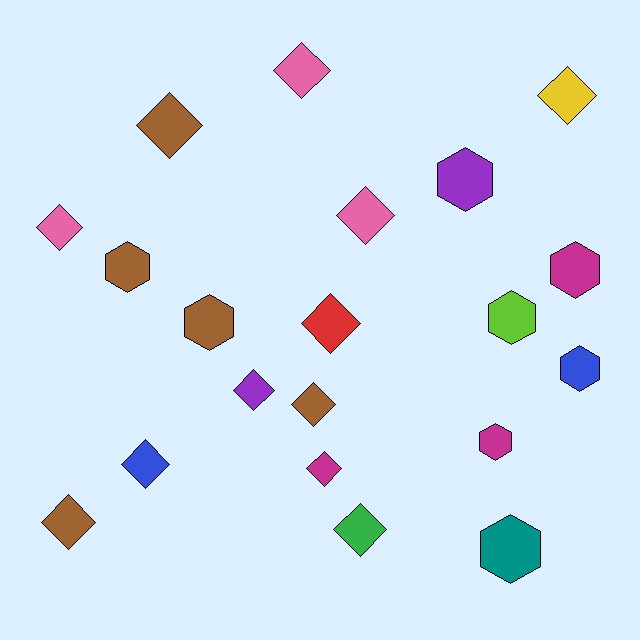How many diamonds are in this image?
There are 12 diamonds.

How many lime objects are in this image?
There is 1 lime object.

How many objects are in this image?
There are 20 objects.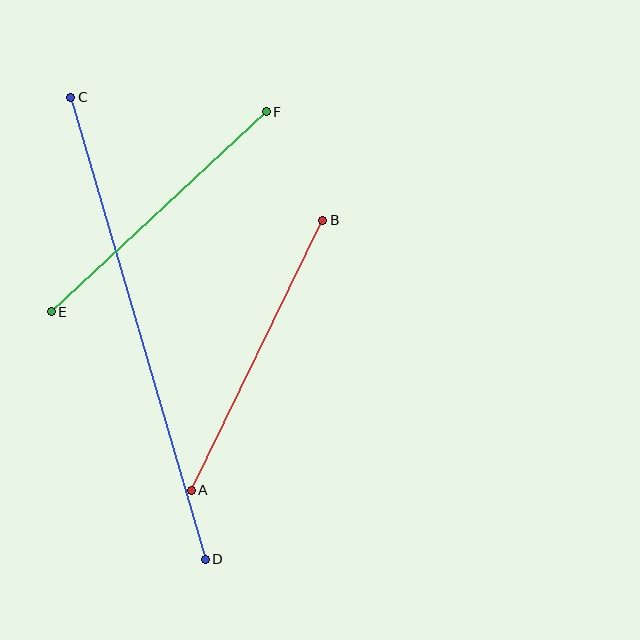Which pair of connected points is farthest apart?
Points C and D are farthest apart.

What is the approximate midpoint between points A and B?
The midpoint is at approximately (257, 355) pixels.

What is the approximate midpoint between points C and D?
The midpoint is at approximately (138, 328) pixels.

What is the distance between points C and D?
The distance is approximately 481 pixels.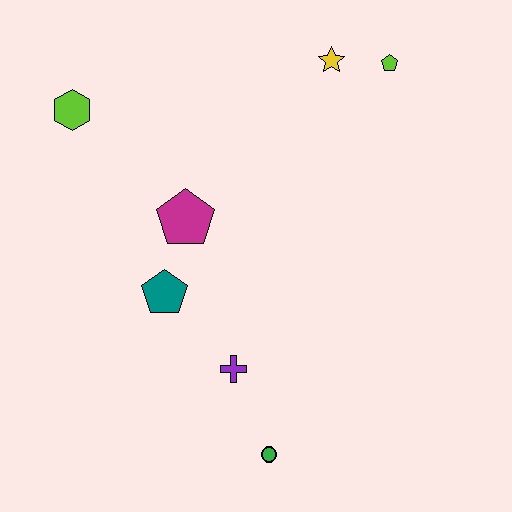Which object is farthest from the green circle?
The lime pentagon is farthest from the green circle.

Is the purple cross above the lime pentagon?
No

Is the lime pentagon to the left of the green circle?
No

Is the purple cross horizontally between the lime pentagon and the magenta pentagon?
Yes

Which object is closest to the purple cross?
The green circle is closest to the purple cross.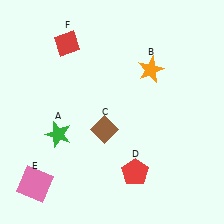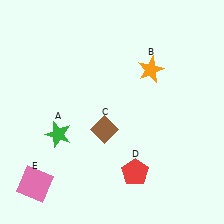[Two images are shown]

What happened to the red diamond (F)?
The red diamond (F) was removed in Image 2. It was in the top-left area of Image 1.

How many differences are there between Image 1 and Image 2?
There is 1 difference between the two images.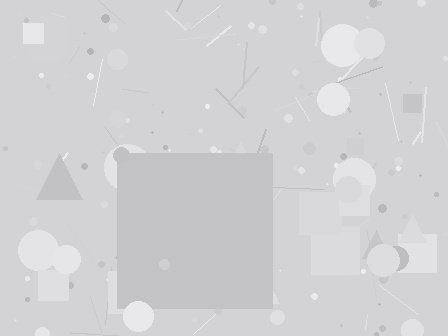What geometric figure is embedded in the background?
A square is embedded in the background.